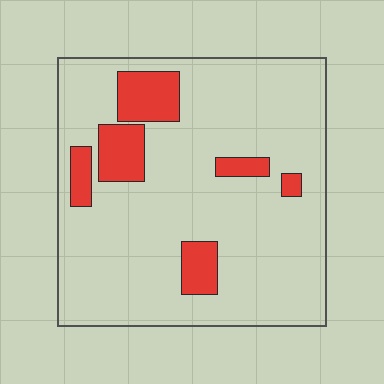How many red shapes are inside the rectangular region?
6.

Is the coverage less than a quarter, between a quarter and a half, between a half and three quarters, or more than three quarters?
Less than a quarter.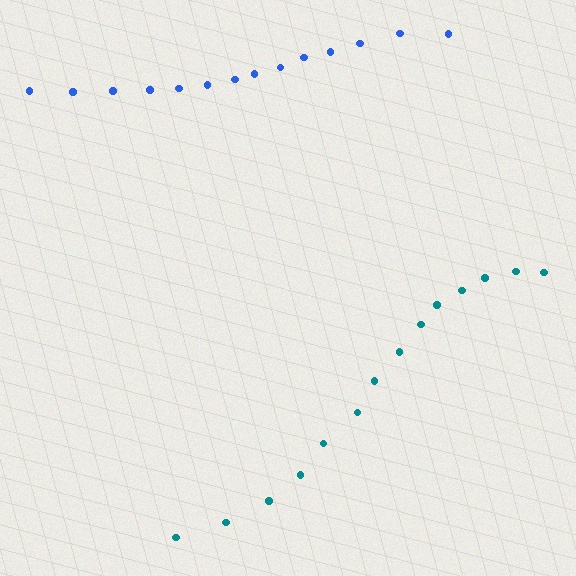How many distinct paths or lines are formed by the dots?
There are 2 distinct paths.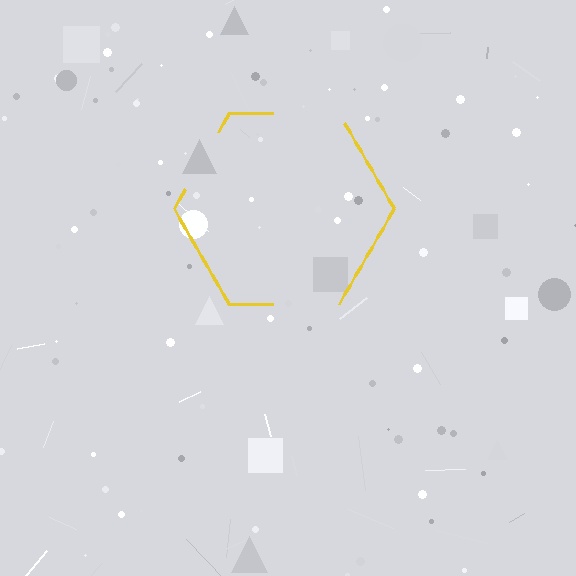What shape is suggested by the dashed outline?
The dashed outline suggests a hexagon.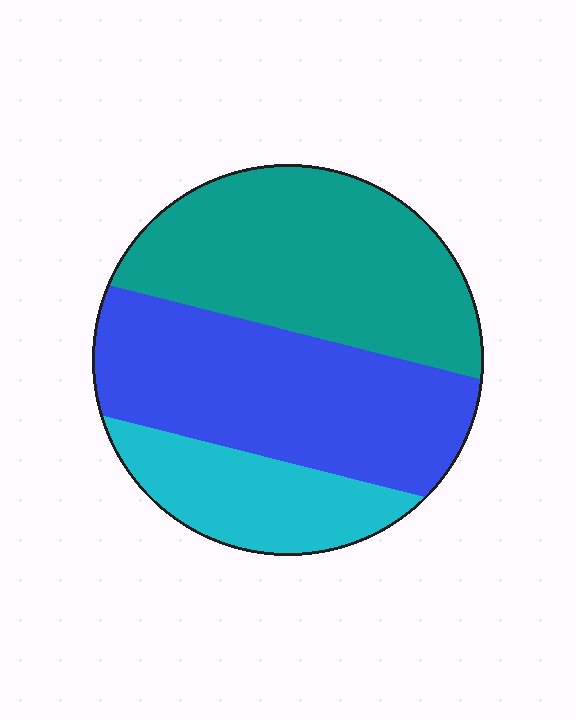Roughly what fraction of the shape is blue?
Blue takes up about two fifths (2/5) of the shape.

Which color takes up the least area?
Cyan, at roughly 20%.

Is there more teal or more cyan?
Teal.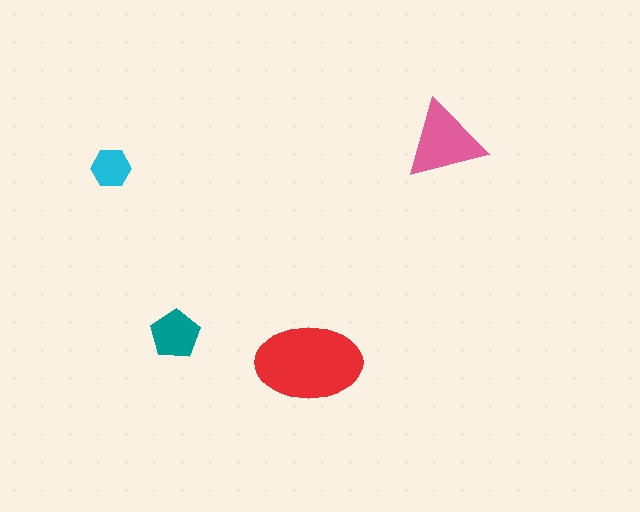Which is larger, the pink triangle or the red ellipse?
The red ellipse.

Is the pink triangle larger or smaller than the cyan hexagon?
Larger.